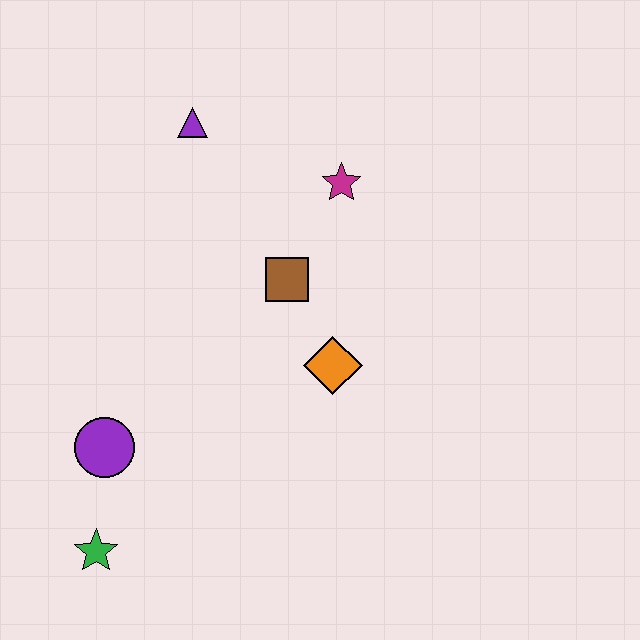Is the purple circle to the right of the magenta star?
No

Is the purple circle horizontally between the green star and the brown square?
Yes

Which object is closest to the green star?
The purple circle is closest to the green star.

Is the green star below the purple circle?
Yes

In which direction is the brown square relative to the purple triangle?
The brown square is below the purple triangle.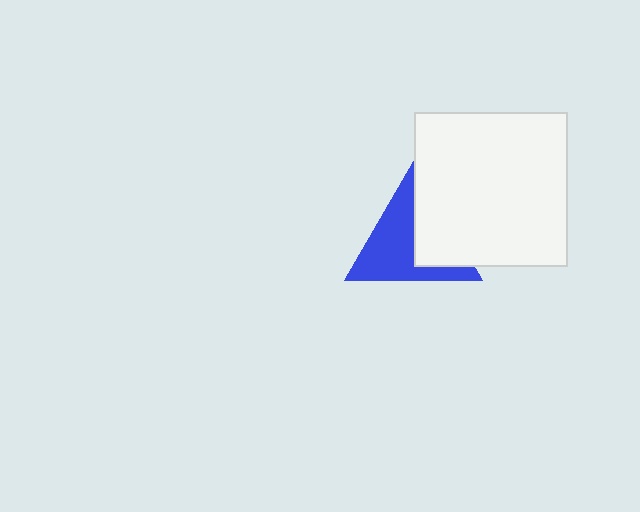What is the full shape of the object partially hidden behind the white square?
The partially hidden object is a blue triangle.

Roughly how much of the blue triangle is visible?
About half of it is visible (roughly 61%).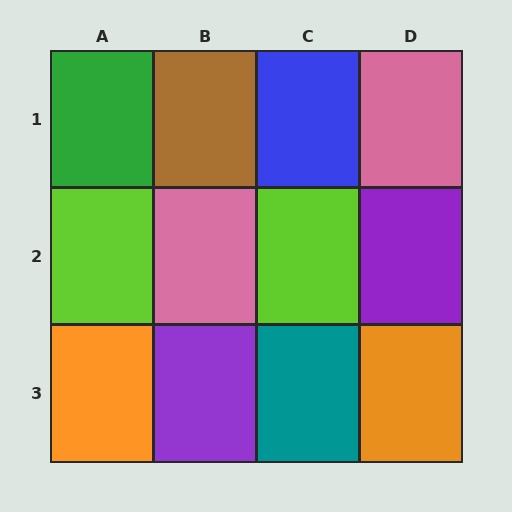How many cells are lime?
2 cells are lime.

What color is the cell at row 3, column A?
Orange.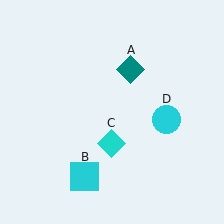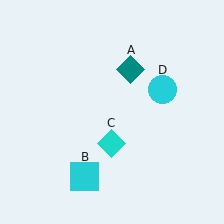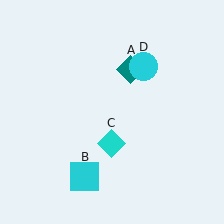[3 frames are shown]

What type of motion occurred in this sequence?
The cyan circle (object D) rotated counterclockwise around the center of the scene.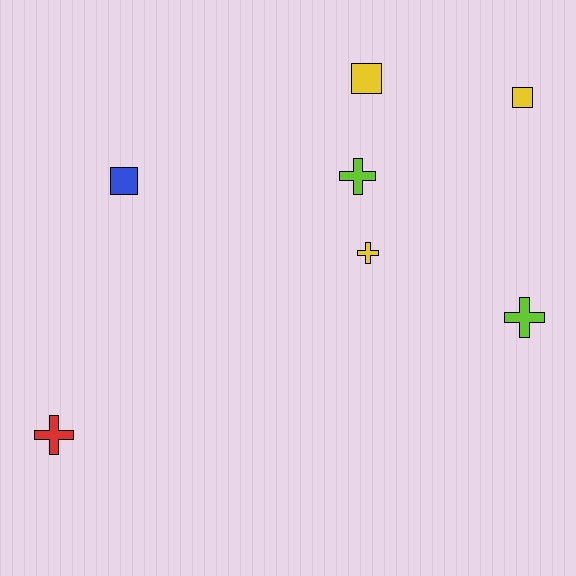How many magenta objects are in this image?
There are no magenta objects.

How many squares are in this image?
There are 3 squares.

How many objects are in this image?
There are 7 objects.